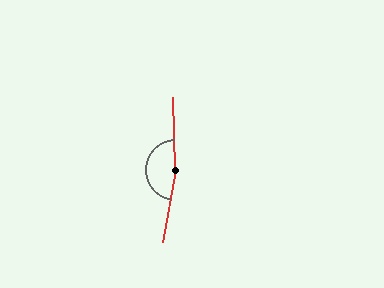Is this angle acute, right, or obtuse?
It is obtuse.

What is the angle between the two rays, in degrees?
Approximately 168 degrees.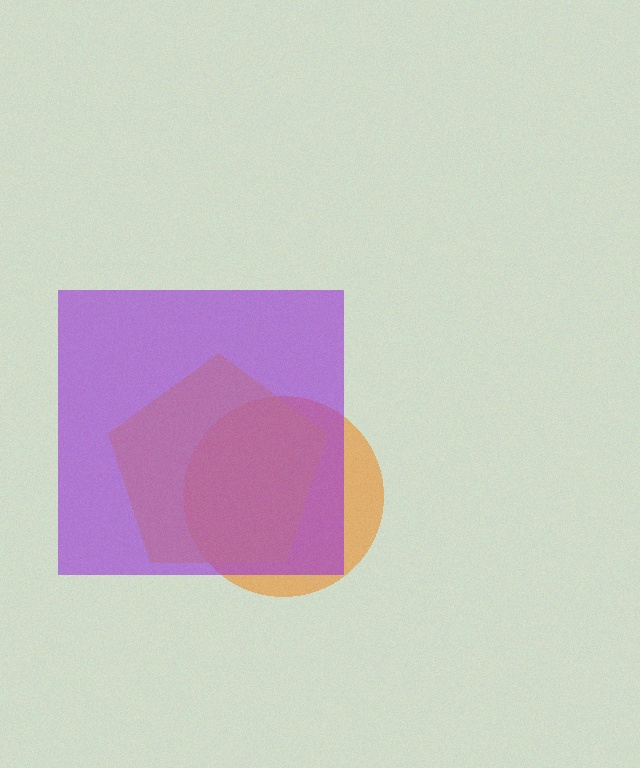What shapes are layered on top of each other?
The layered shapes are: an orange circle, a yellow pentagon, a purple square.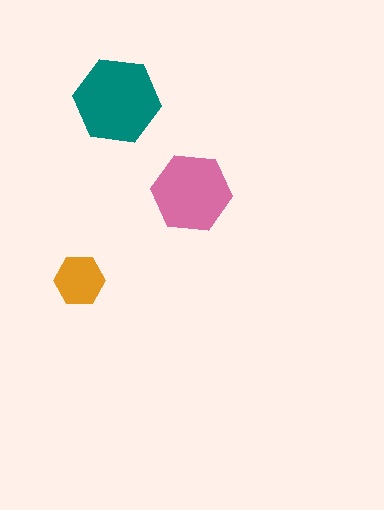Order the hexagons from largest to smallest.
the teal one, the pink one, the orange one.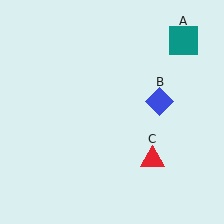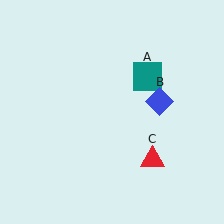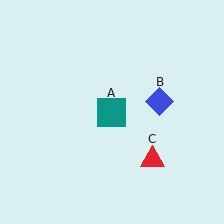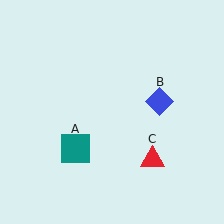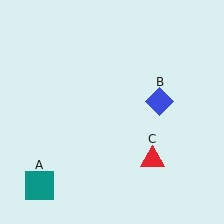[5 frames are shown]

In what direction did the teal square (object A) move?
The teal square (object A) moved down and to the left.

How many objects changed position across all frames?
1 object changed position: teal square (object A).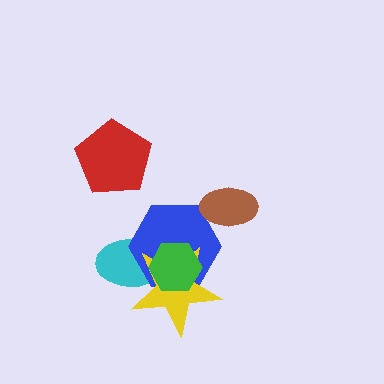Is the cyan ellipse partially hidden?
Yes, it is partially covered by another shape.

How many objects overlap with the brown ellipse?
1 object overlaps with the brown ellipse.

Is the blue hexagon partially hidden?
Yes, it is partially covered by another shape.